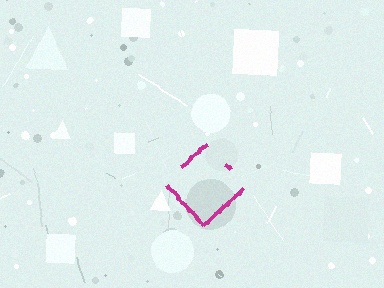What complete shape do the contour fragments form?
The contour fragments form a diamond.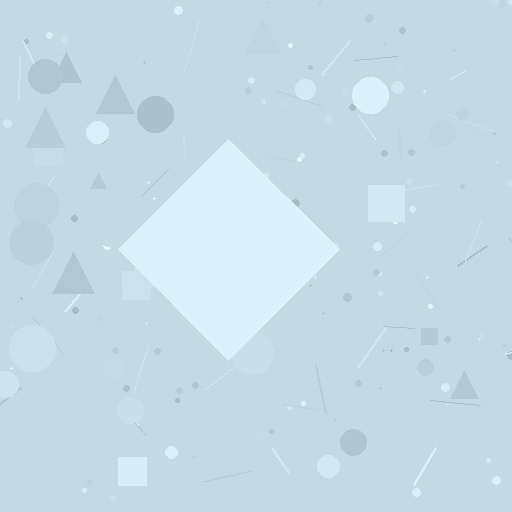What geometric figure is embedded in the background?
A diamond is embedded in the background.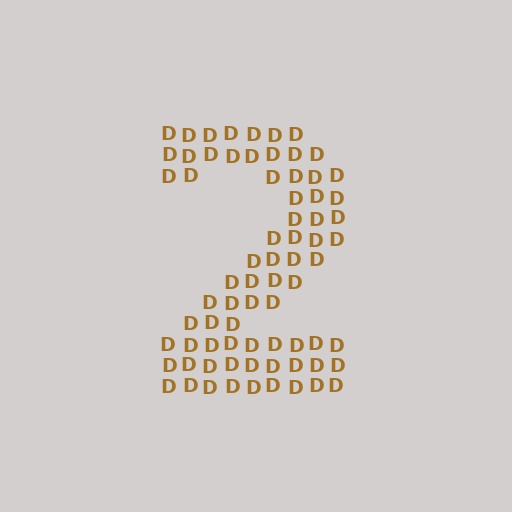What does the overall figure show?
The overall figure shows the digit 2.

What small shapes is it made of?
It is made of small letter D's.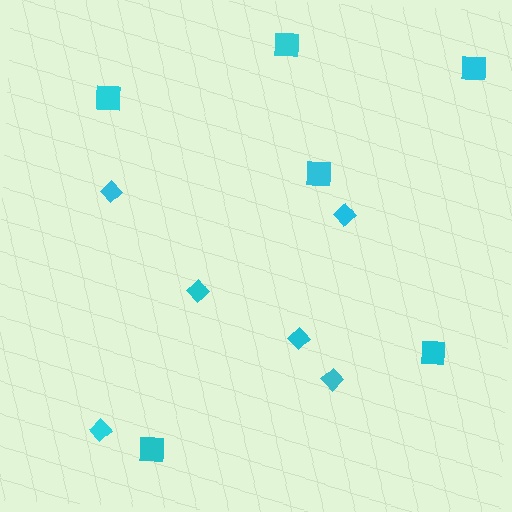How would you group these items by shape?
There are 2 groups: one group of squares (6) and one group of diamonds (6).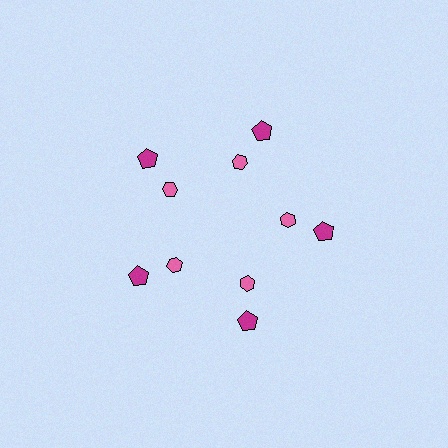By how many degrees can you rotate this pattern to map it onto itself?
The pattern maps onto itself every 72 degrees of rotation.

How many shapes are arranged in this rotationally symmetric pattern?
There are 10 shapes, arranged in 5 groups of 2.